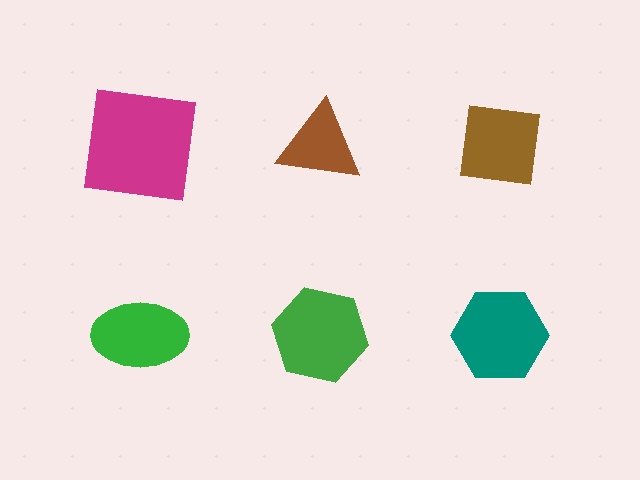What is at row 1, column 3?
A brown square.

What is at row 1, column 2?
A brown triangle.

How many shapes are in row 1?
3 shapes.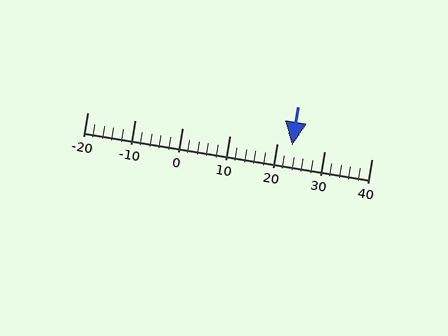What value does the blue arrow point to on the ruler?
The blue arrow points to approximately 23.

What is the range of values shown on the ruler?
The ruler shows values from -20 to 40.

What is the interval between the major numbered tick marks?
The major tick marks are spaced 10 units apart.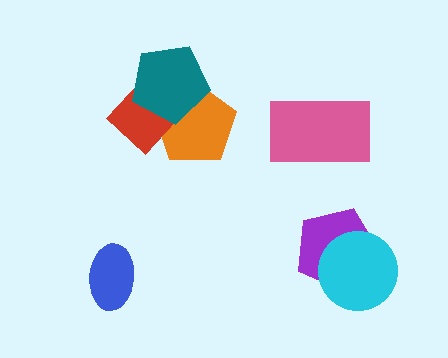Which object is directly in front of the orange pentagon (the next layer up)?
The red rectangle is directly in front of the orange pentagon.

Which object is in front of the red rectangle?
The teal pentagon is in front of the red rectangle.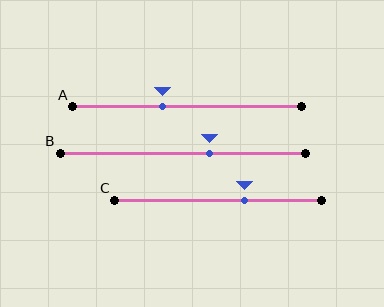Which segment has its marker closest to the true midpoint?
Segment A has its marker closest to the true midpoint.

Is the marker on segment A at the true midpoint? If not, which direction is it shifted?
No, the marker on segment A is shifted to the left by about 11% of the segment length.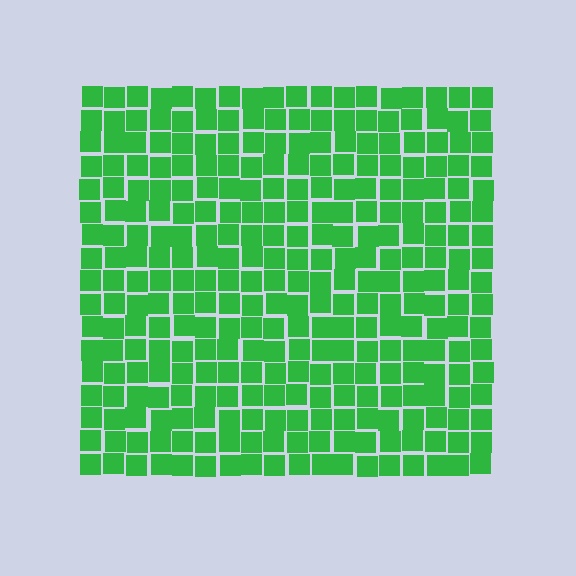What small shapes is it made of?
It is made of small squares.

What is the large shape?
The large shape is a square.